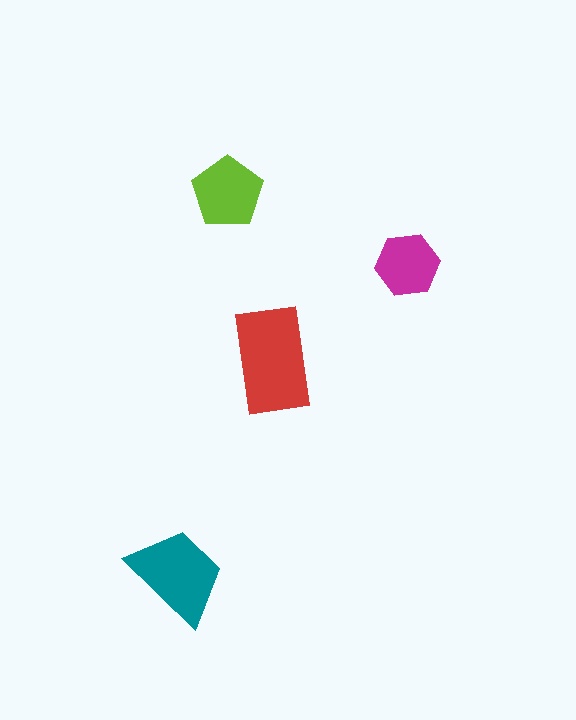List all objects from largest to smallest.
The red rectangle, the teal trapezoid, the lime pentagon, the magenta hexagon.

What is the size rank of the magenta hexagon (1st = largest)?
4th.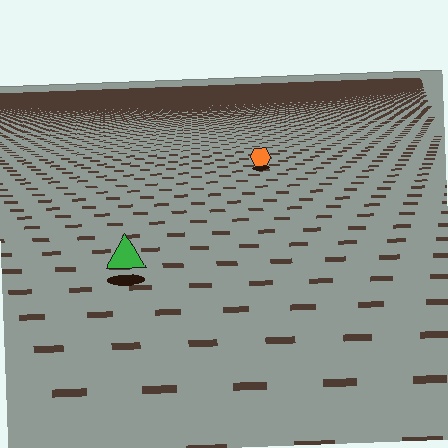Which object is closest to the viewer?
The green triangle is closest. The texture marks near it are larger and more spread out.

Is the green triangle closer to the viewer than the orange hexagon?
Yes. The green triangle is closer — you can tell from the texture gradient: the ground texture is coarser near it.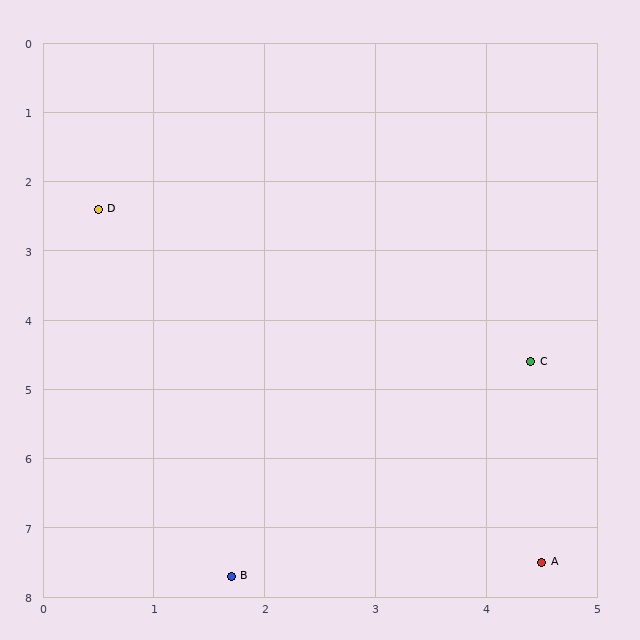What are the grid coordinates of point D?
Point D is at approximately (0.5, 2.4).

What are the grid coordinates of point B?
Point B is at approximately (1.7, 7.7).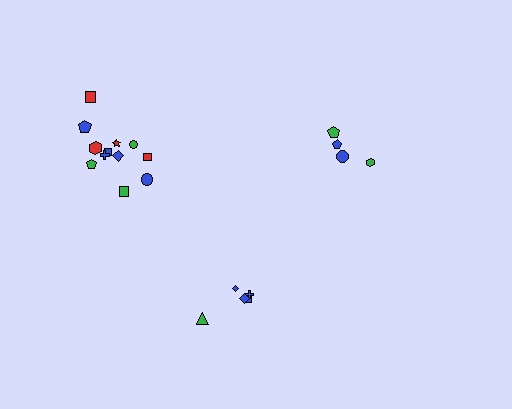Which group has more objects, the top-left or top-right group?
The top-left group.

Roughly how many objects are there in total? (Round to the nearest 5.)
Roughly 20 objects in total.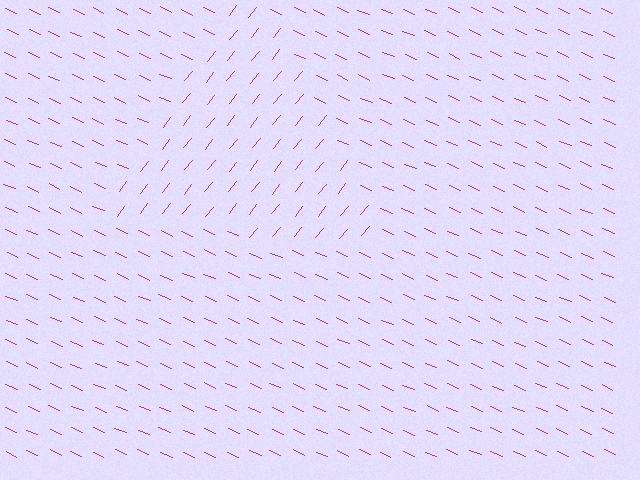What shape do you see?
I see a triangle.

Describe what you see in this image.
The image is filled with small magenta line segments. A triangle region in the image has lines oriented differently from the surrounding lines, creating a visible texture boundary.